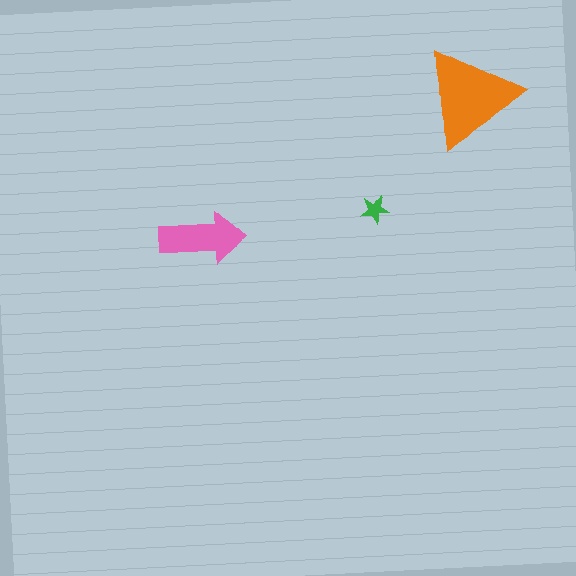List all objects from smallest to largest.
The green star, the pink arrow, the orange triangle.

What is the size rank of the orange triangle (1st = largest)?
1st.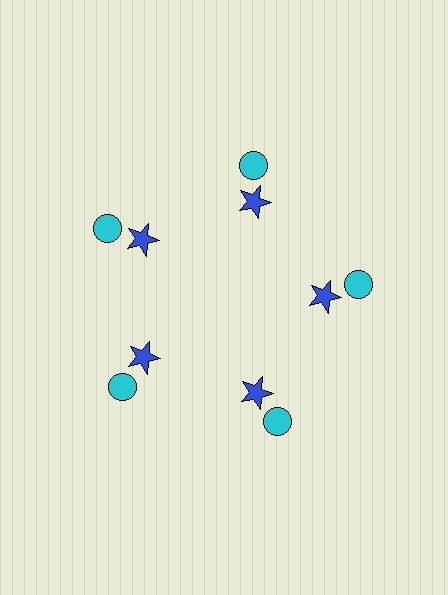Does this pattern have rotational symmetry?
Yes, this pattern has 5-fold rotational symmetry. It looks the same after rotating 72 degrees around the center.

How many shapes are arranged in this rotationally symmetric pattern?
There are 10 shapes, arranged in 5 groups of 2.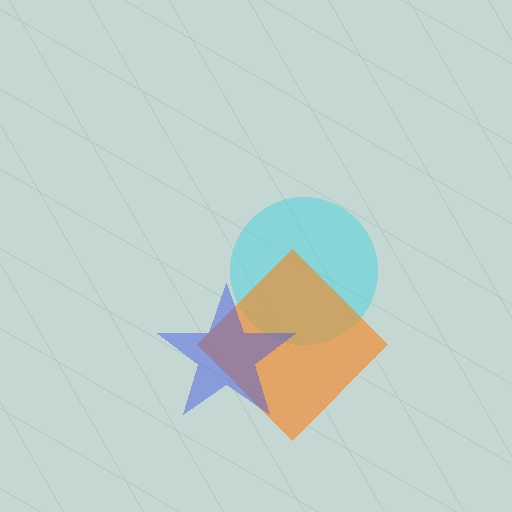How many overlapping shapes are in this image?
There are 3 overlapping shapes in the image.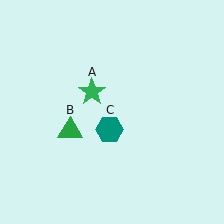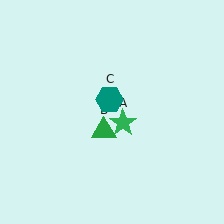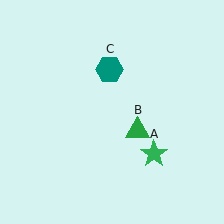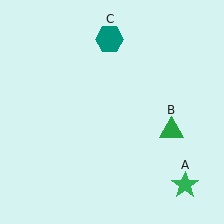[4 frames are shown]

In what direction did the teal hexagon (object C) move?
The teal hexagon (object C) moved up.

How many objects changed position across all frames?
3 objects changed position: green star (object A), green triangle (object B), teal hexagon (object C).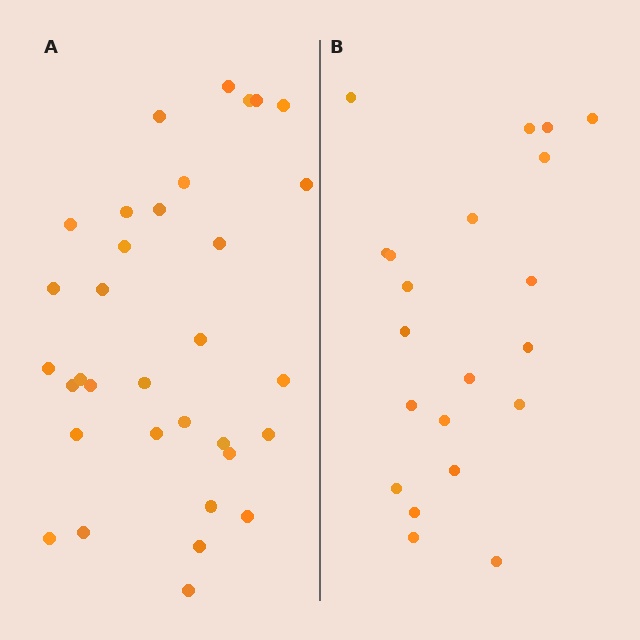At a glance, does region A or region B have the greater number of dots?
Region A (the left region) has more dots.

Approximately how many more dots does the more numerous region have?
Region A has roughly 12 or so more dots than region B.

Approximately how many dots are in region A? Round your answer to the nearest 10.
About 30 dots. (The exact count is 33, which rounds to 30.)